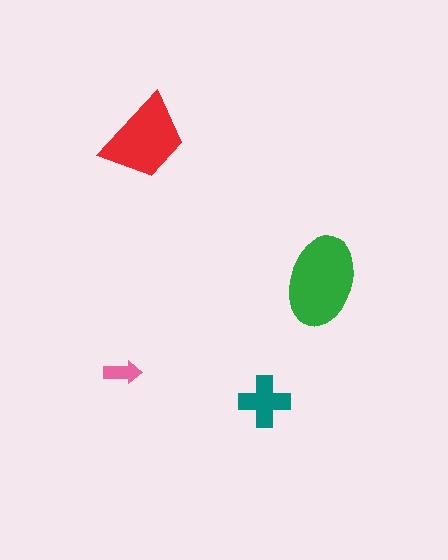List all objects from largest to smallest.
The green ellipse, the red trapezoid, the teal cross, the pink arrow.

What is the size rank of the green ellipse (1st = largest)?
1st.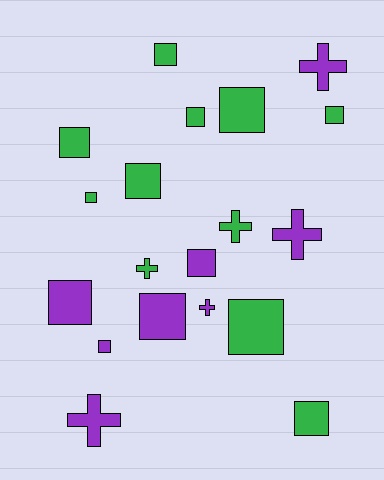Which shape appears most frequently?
Square, with 13 objects.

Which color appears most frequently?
Green, with 11 objects.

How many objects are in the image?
There are 19 objects.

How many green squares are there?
There are 9 green squares.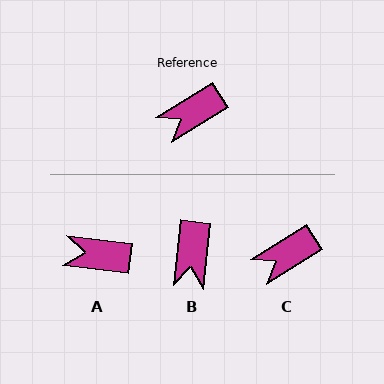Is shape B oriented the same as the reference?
No, it is off by about 51 degrees.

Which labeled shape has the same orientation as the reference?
C.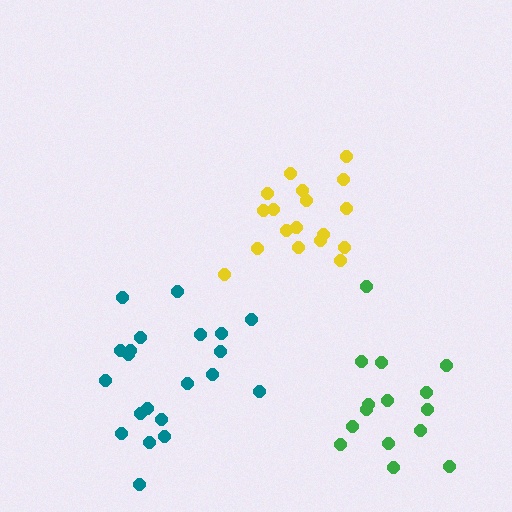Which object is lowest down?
The green cluster is bottommost.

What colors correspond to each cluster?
The clusters are colored: teal, green, yellow.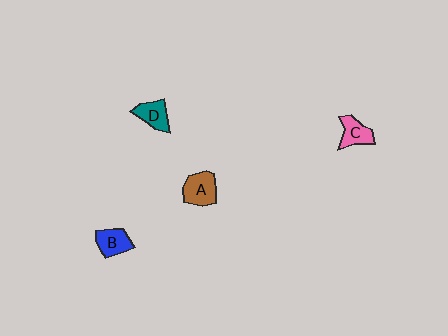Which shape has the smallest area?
Shape D (teal).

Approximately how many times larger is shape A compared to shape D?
Approximately 1.3 times.